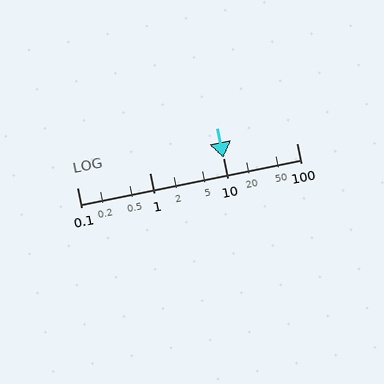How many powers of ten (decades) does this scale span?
The scale spans 3 decades, from 0.1 to 100.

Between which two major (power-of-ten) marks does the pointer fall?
The pointer is between 10 and 100.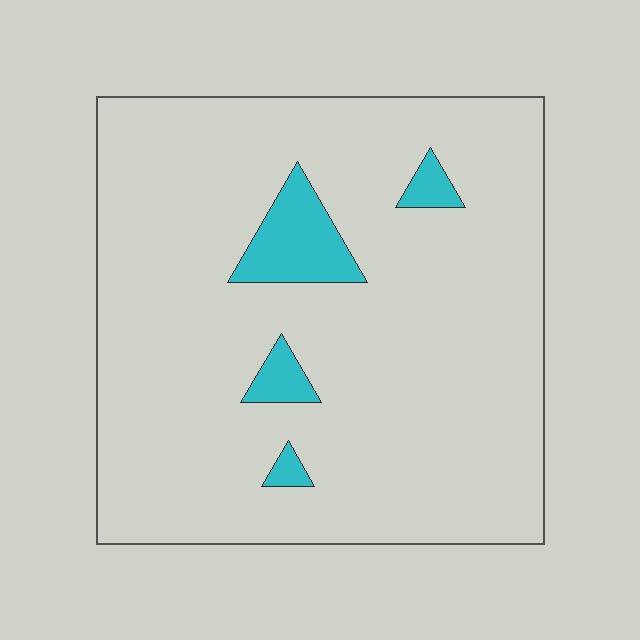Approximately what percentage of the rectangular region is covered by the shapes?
Approximately 5%.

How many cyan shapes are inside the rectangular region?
4.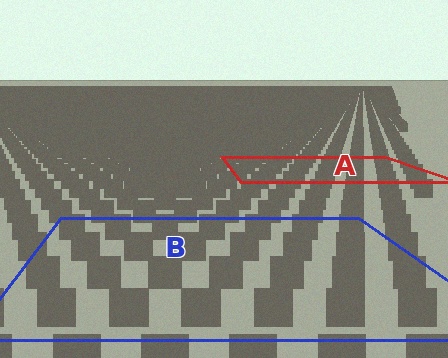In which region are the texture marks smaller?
The texture marks are smaller in region A, because it is farther away.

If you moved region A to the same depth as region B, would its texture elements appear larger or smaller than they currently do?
They would appear larger. At a closer depth, the same texture elements are projected at a bigger on-screen size.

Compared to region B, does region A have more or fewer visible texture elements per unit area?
Region A has more texture elements per unit area — they are packed more densely because it is farther away.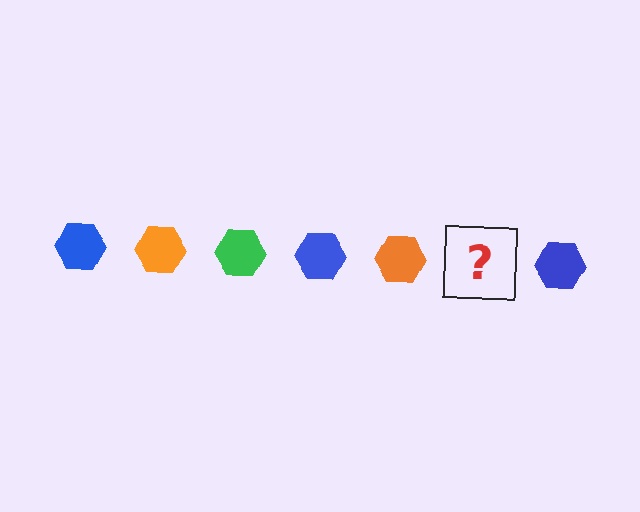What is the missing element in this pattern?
The missing element is a green hexagon.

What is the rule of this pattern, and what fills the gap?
The rule is that the pattern cycles through blue, orange, green hexagons. The gap should be filled with a green hexagon.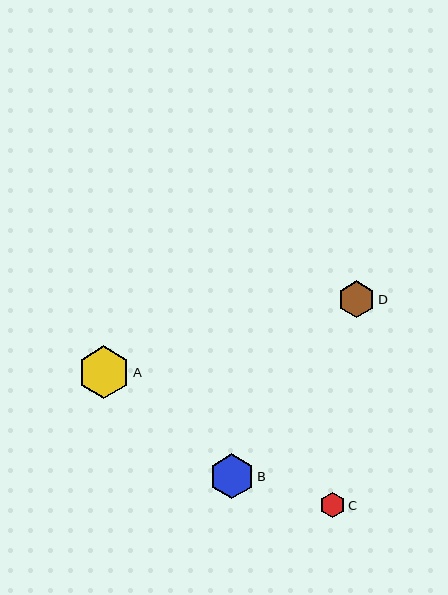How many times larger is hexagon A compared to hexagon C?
Hexagon A is approximately 2.1 times the size of hexagon C.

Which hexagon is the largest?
Hexagon A is the largest with a size of approximately 53 pixels.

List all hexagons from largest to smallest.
From largest to smallest: A, B, D, C.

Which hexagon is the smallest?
Hexagon C is the smallest with a size of approximately 25 pixels.